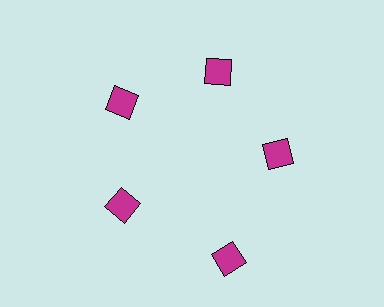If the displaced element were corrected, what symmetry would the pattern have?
It would have 5-fold rotational symmetry — the pattern would map onto itself every 72 degrees.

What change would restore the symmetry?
The symmetry would be restored by moving it inward, back onto the ring so that all 5 diamonds sit at equal angles and equal distance from the center.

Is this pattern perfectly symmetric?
No. The 5 magenta diamonds are arranged in a ring, but one element near the 5 o'clock position is pushed outward from the center, breaking the 5-fold rotational symmetry.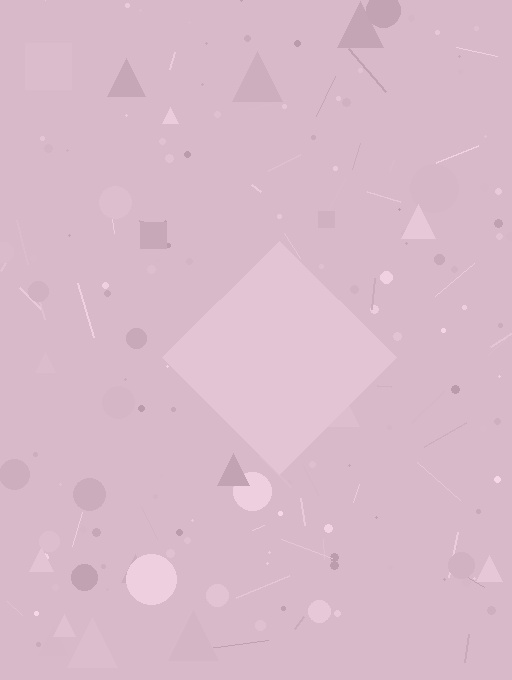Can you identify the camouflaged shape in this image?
The camouflaged shape is a diamond.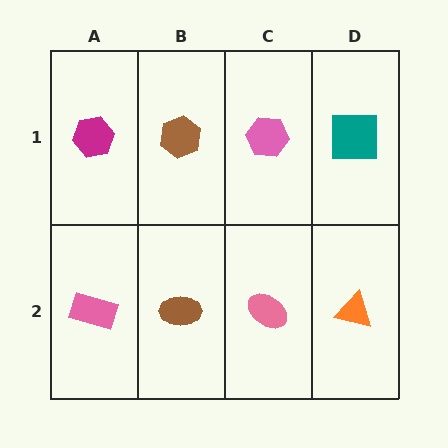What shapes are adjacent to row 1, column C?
A pink ellipse (row 2, column C), a brown hexagon (row 1, column B), a teal square (row 1, column D).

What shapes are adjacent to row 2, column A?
A magenta hexagon (row 1, column A), a brown ellipse (row 2, column B).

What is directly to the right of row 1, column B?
A pink hexagon.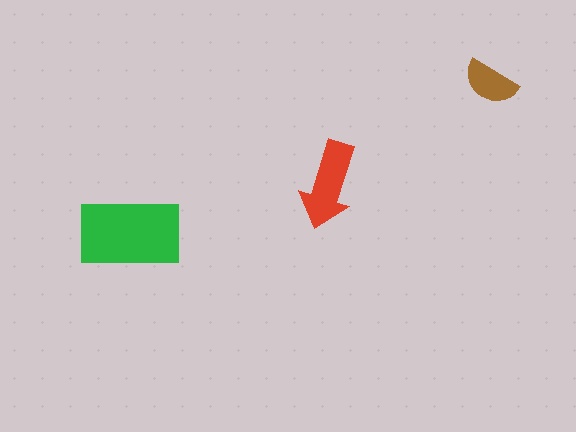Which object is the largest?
The green rectangle.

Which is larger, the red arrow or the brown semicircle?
The red arrow.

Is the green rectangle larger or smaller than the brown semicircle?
Larger.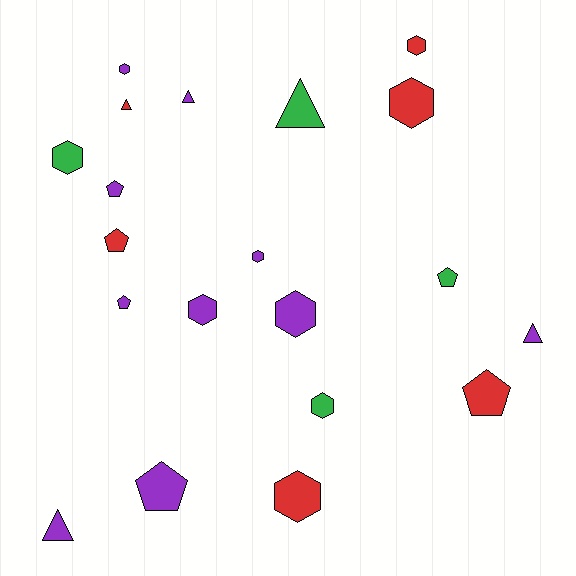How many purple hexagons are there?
There are 4 purple hexagons.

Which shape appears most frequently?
Hexagon, with 9 objects.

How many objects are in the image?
There are 20 objects.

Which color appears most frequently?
Purple, with 10 objects.